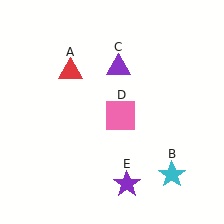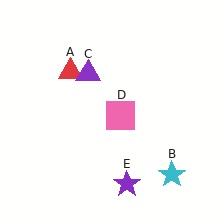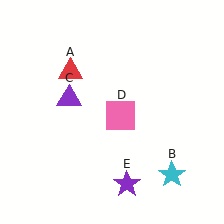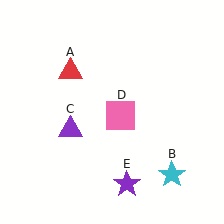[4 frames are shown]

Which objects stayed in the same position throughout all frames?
Red triangle (object A) and cyan star (object B) and pink square (object D) and purple star (object E) remained stationary.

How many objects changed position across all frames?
1 object changed position: purple triangle (object C).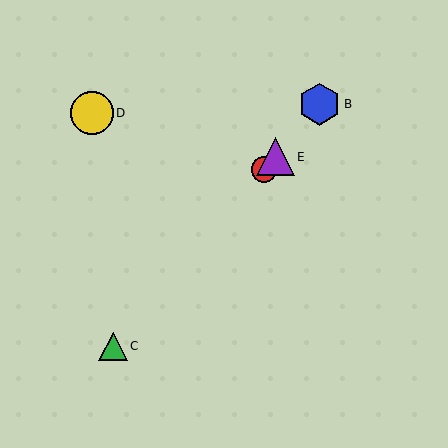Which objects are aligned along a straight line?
Objects A, B, C, E are aligned along a straight line.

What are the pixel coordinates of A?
Object A is at (264, 170).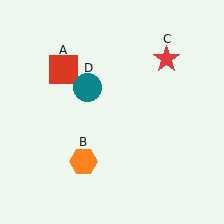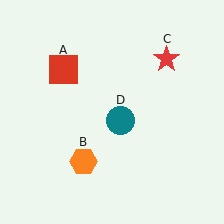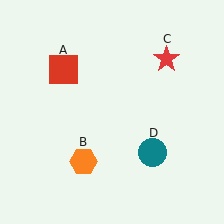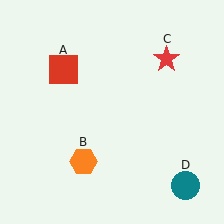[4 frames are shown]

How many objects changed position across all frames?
1 object changed position: teal circle (object D).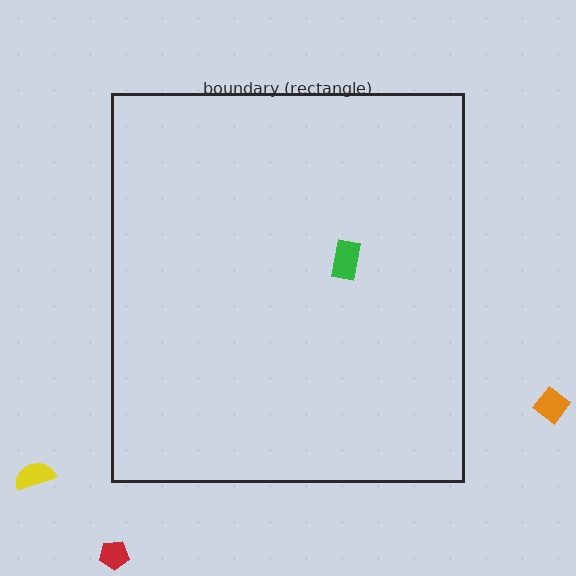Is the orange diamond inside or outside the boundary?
Outside.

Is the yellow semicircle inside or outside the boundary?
Outside.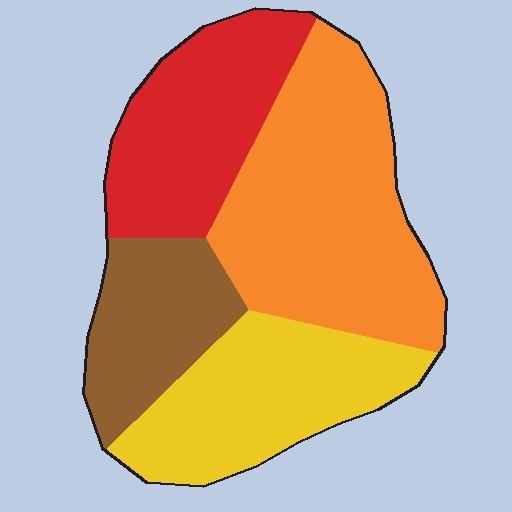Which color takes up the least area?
Brown, at roughly 15%.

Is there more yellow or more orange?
Orange.